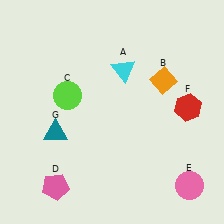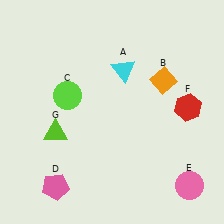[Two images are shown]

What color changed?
The triangle (G) changed from teal in Image 1 to lime in Image 2.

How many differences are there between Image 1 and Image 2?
There is 1 difference between the two images.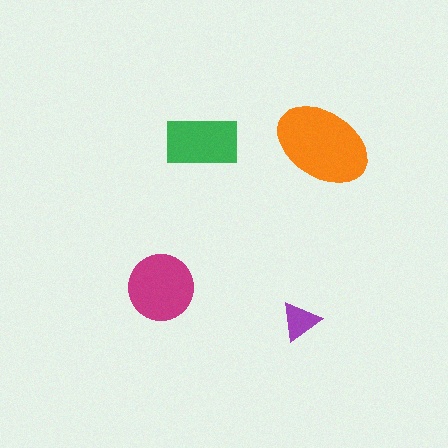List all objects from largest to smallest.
The orange ellipse, the magenta circle, the green rectangle, the purple triangle.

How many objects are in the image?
There are 4 objects in the image.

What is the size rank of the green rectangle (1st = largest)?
3rd.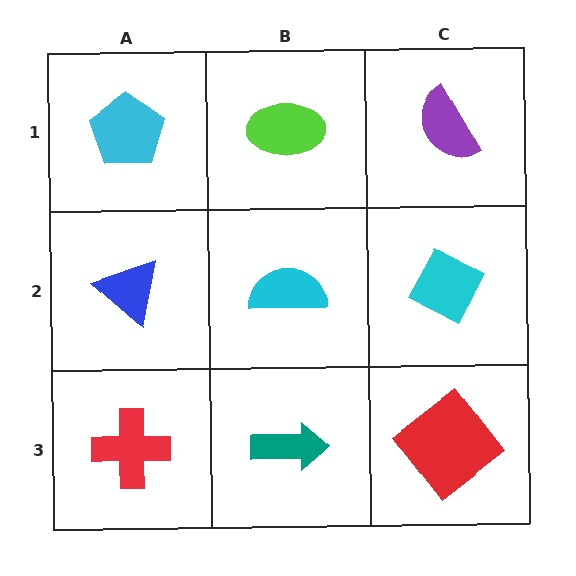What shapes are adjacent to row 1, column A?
A blue triangle (row 2, column A), a lime ellipse (row 1, column B).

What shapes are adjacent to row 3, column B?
A cyan semicircle (row 2, column B), a red cross (row 3, column A), a red diamond (row 3, column C).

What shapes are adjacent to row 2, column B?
A lime ellipse (row 1, column B), a teal arrow (row 3, column B), a blue triangle (row 2, column A), a cyan diamond (row 2, column C).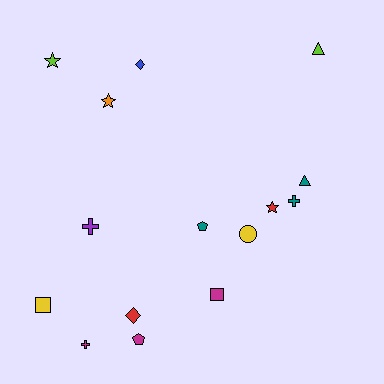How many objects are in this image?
There are 15 objects.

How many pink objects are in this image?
There are no pink objects.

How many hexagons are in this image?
There are no hexagons.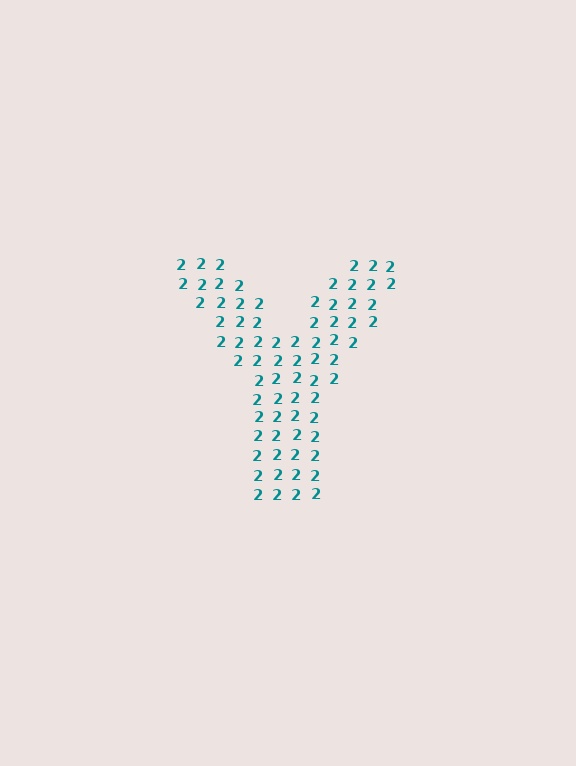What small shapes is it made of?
It is made of small digit 2's.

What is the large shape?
The large shape is the letter Y.